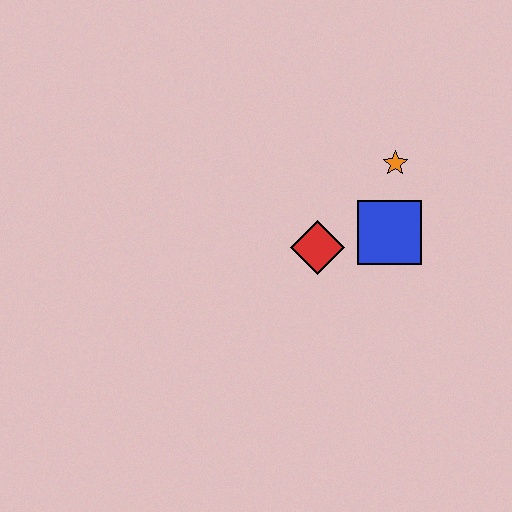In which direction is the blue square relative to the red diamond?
The blue square is to the right of the red diamond.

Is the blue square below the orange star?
Yes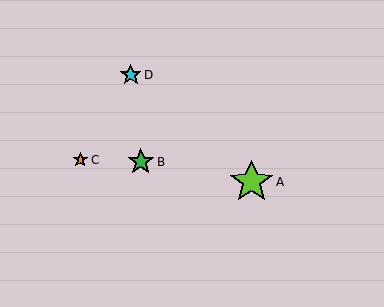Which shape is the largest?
The lime star (labeled A) is the largest.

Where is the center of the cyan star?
The center of the cyan star is at (131, 75).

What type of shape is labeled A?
Shape A is a lime star.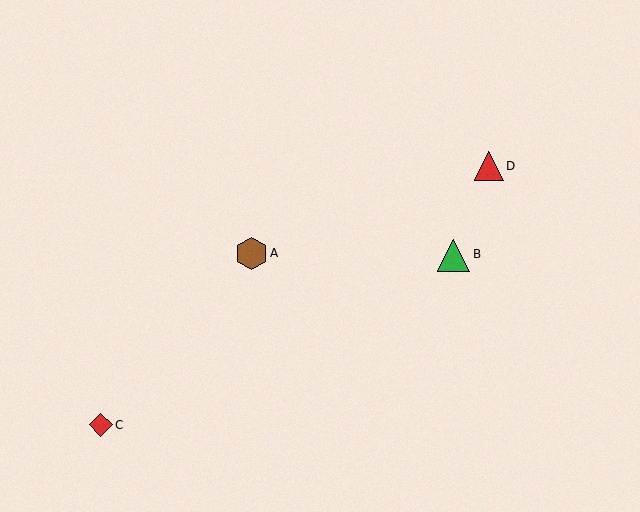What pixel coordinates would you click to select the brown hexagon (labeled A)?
Click at (251, 253) to select the brown hexagon A.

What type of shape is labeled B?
Shape B is a green triangle.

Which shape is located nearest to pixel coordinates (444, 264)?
The green triangle (labeled B) at (454, 255) is nearest to that location.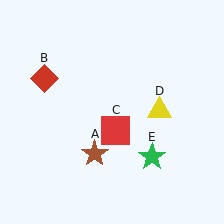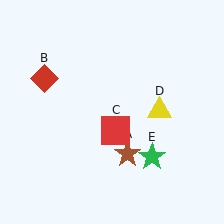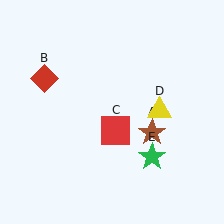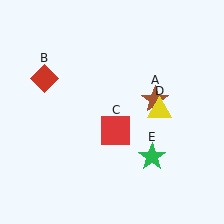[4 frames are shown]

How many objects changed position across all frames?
1 object changed position: brown star (object A).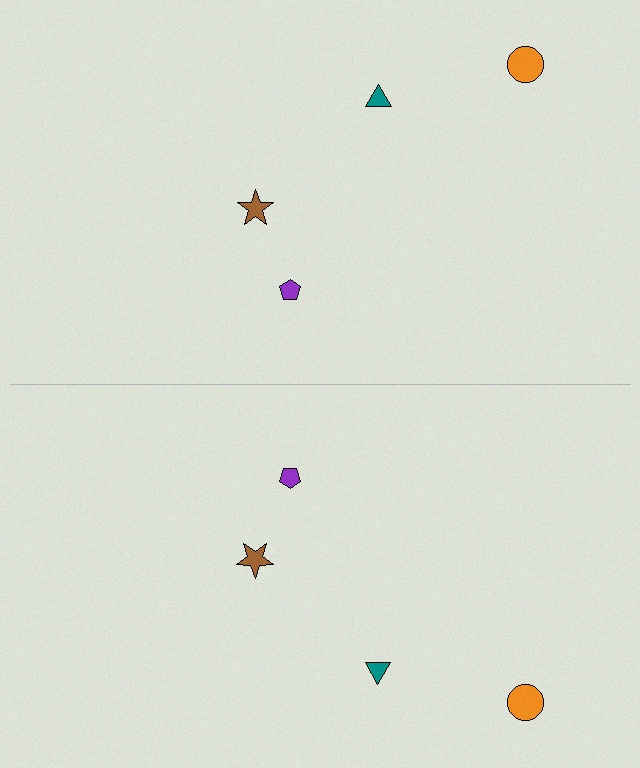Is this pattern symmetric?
Yes, this pattern has bilateral (reflection) symmetry.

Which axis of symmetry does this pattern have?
The pattern has a horizontal axis of symmetry running through the center of the image.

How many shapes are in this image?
There are 8 shapes in this image.